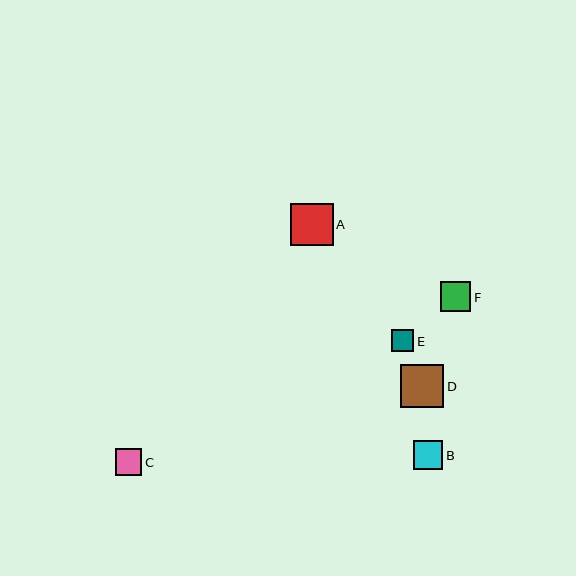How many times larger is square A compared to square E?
Square A is approximately 1.9 times the size of square E.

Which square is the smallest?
Square E is the smallest with a size of approximately 22 pixels.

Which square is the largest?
Square D is the largest with a size of approximately 43 pixels.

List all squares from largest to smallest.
From largest to smallest: D, A, F, B, C, E.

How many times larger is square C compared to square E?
Square C is approximately 1.2 times the size of square E.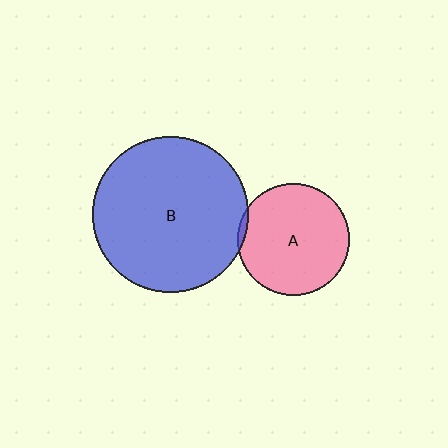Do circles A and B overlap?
Yes.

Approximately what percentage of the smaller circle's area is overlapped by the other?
Approximately 5%.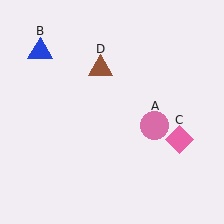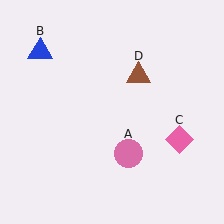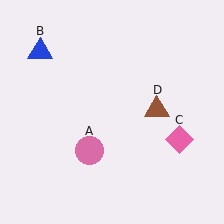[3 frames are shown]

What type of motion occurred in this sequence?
The pink circle (object A), brown triangle (object D) rotated clockwise around the center of the scene.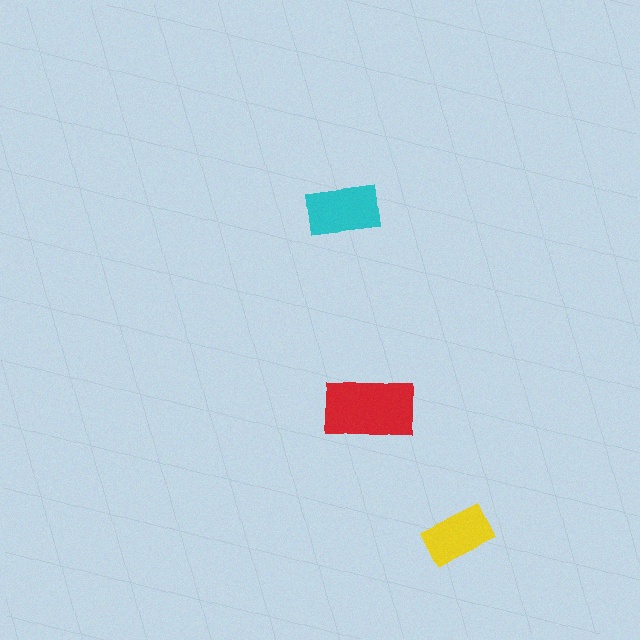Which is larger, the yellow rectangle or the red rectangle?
The red one.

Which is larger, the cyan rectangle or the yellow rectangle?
The cyan one.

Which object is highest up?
The cyan rectangle is topmost.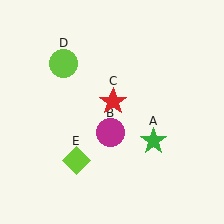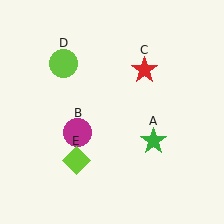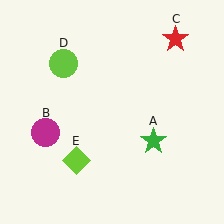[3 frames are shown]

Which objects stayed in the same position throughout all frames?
Green star (object A) and lime circle (object D) and lime diamond (object E) remained stationary.